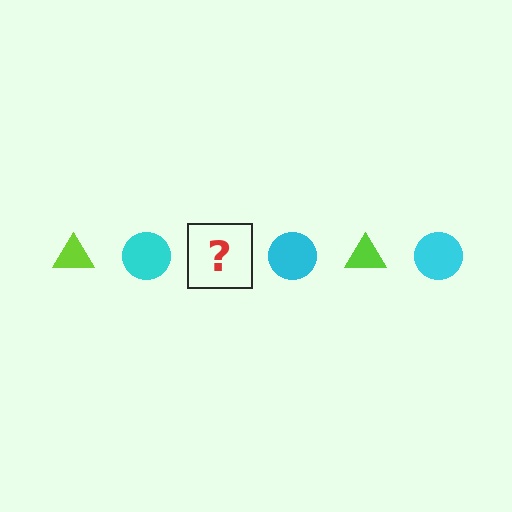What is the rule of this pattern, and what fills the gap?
The rule is that the pattern alternates between lime triangle and cyan circle. The gap should be filled with a lime triangle.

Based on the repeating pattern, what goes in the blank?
The blank should be a lime triangle.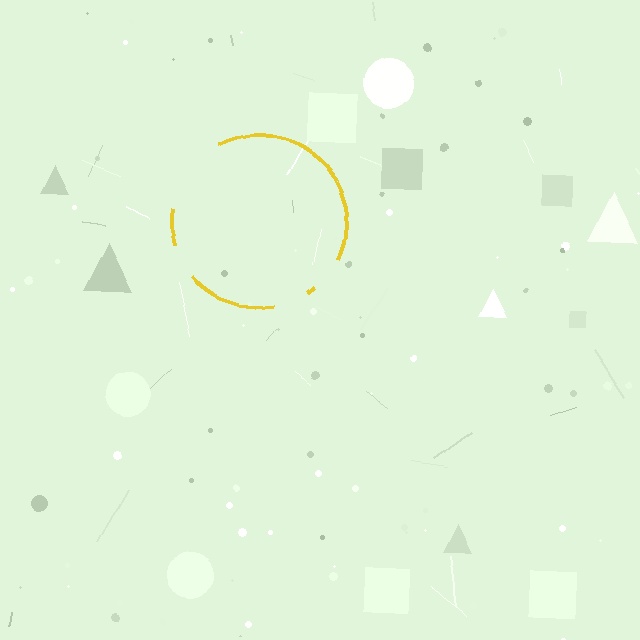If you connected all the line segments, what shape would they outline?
They would outline a circle.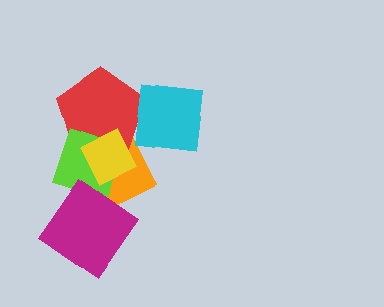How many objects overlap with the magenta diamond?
2 objects overlap with the magenta diamond.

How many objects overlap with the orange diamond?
4 objects overlap with the orange diamond.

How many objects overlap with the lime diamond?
4 objects overlap with the lime diamond.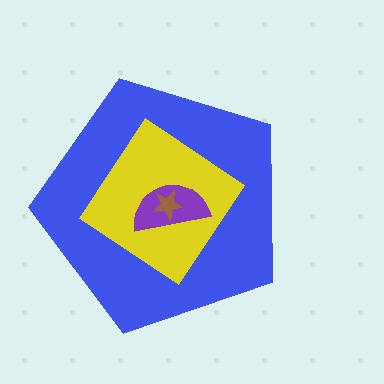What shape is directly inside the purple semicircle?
The brown star.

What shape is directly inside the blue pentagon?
The yellow diamond.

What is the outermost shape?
The blue pentagon.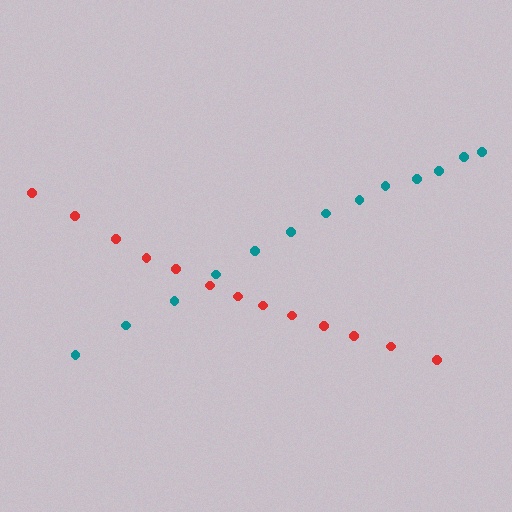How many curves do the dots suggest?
There are 2 distinct paths.